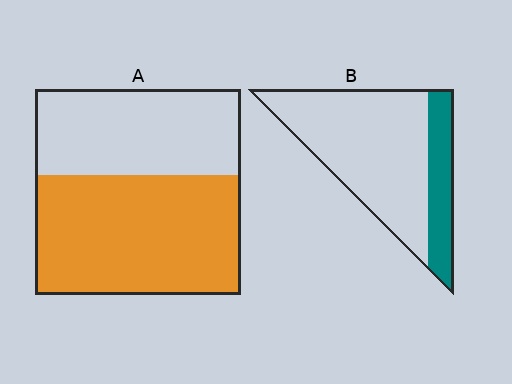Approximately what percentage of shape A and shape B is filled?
A is approximately 60% and B is approximately 25%.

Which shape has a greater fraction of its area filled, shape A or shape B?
Shape A.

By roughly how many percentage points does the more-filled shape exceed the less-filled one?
By roughly 35 percentage points (A over B).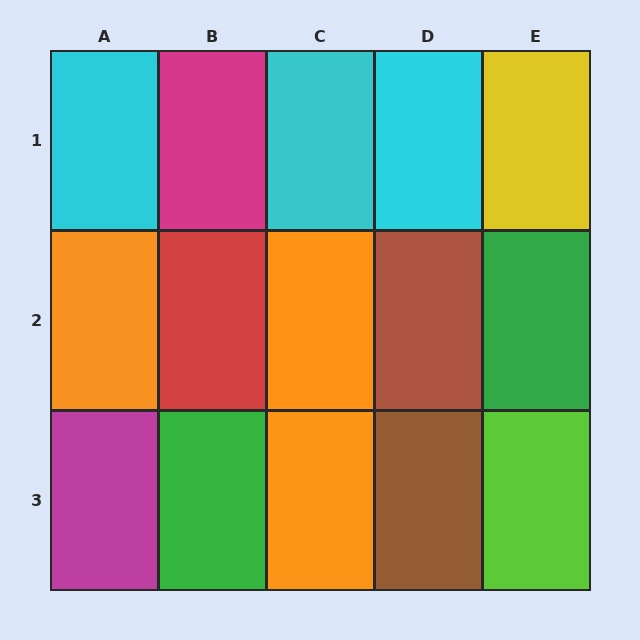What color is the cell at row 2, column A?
Orange.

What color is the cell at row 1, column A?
Cyan.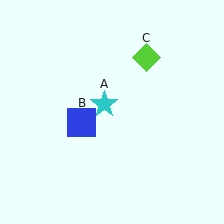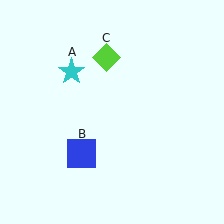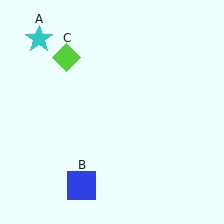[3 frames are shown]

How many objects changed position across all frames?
3 objects changed position: cyan star (object A), blue square (object B), lime diamond (object C).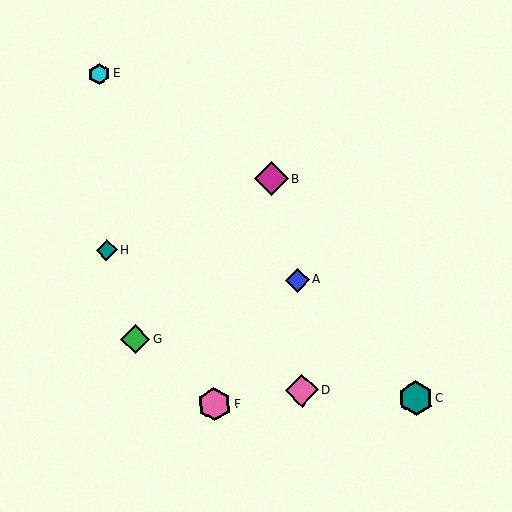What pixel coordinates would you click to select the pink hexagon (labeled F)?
Click at (214, 405) to select the pink hexagon F.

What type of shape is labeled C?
Shape C is a teal hexagon.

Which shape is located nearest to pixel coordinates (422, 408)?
The teal hexagon (labeled C) at (416, 399) is nearest to that location.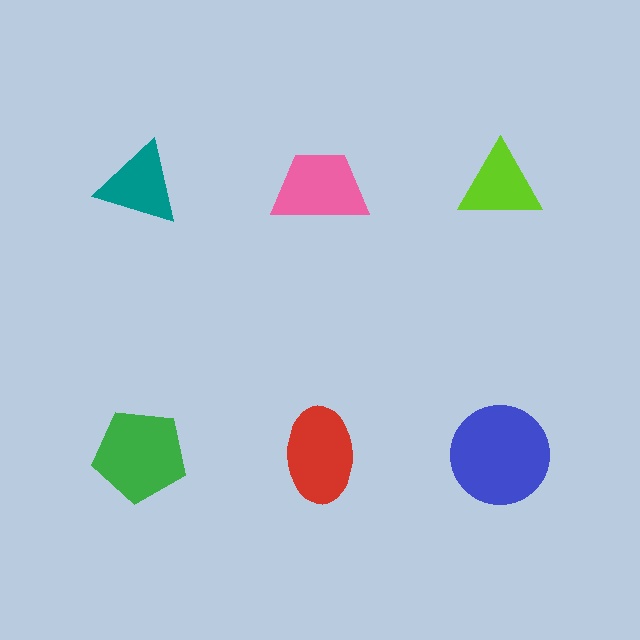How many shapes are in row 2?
3 shapes.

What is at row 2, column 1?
A green pentagon.